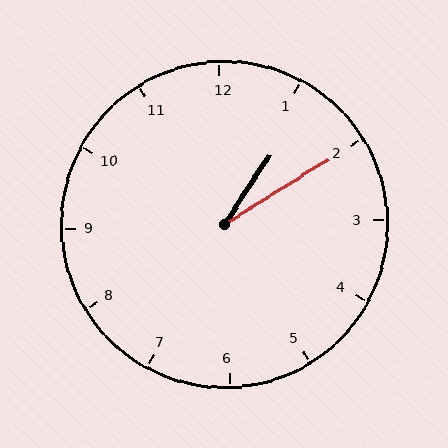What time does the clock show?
1:10.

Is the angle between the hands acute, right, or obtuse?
It is acute.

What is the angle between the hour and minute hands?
Approximately 25 degrees.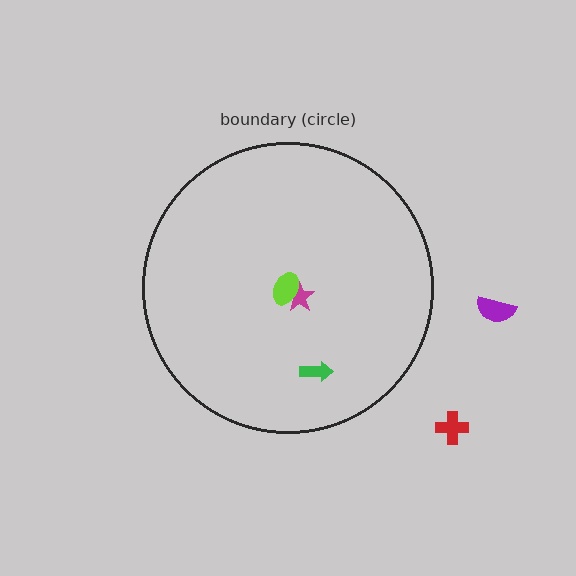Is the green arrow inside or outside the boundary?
Inside.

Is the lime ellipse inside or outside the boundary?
Inside.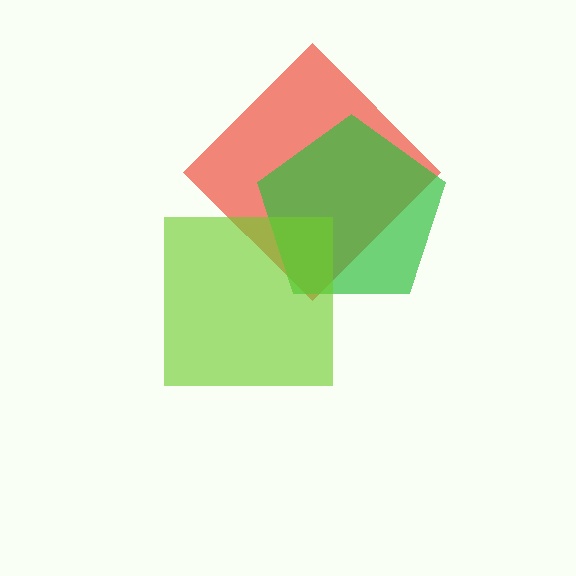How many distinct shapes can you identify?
There are 3 distinct shapes: a red diamond, a green pentagon, a lime square.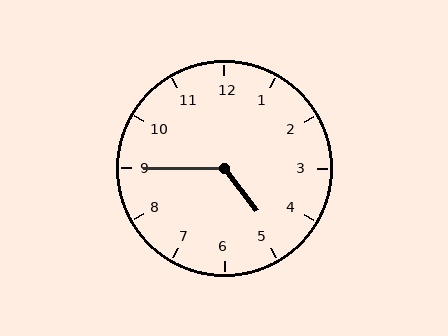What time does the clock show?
4:45.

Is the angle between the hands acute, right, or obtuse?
It is obtuse.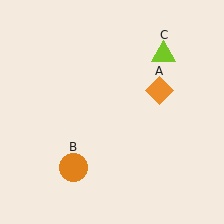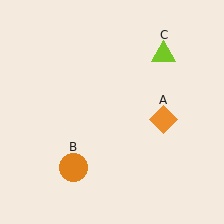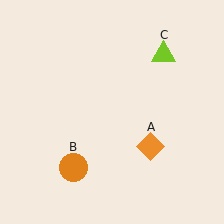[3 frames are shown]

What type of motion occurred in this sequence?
The orange diamond (object A) rotated clockwise around the center of the scene.